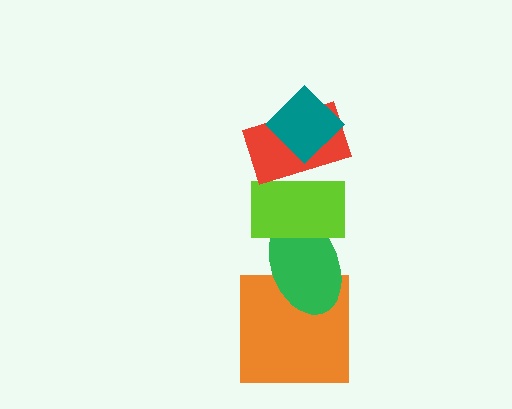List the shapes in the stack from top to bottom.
From top to bottom: the teal diamond, the red rectangle, the lime rectangle, the green ellipse, the orange square.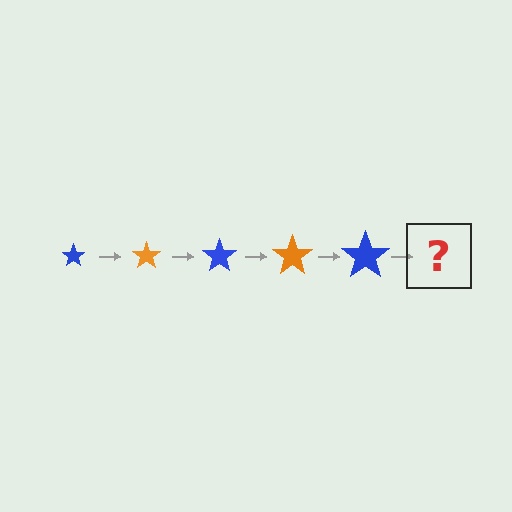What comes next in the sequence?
The next element should be an orange star, larger than the previous one.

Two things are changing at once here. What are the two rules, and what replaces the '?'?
The two rules are that the star grows larger each step and the color cycles through blue and orange. The '?' should be an orange star, larger than the previous one.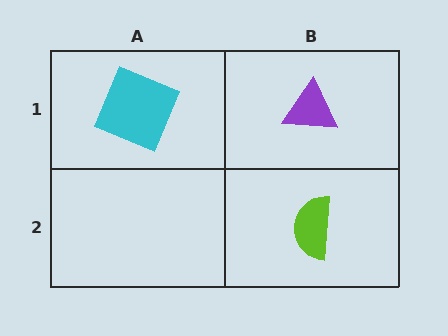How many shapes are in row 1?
2 shapes.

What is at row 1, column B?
A purple triangle.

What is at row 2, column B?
A lime semicircle.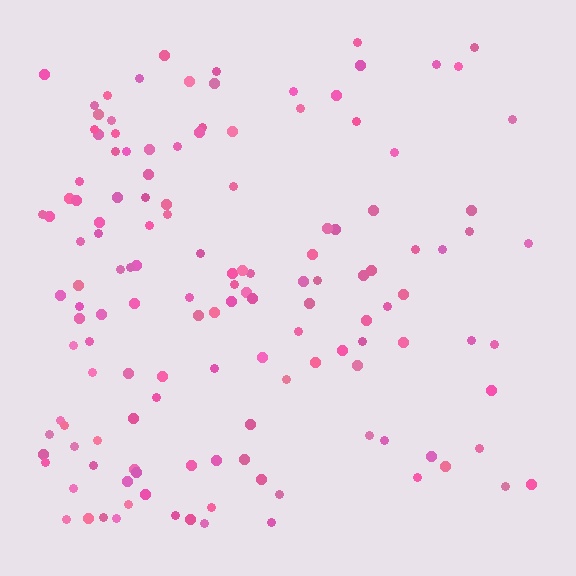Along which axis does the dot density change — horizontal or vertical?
Horizontal.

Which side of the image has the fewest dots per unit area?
The right.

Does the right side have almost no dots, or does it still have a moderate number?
Still a moderate number, just noticeably fewer than the left.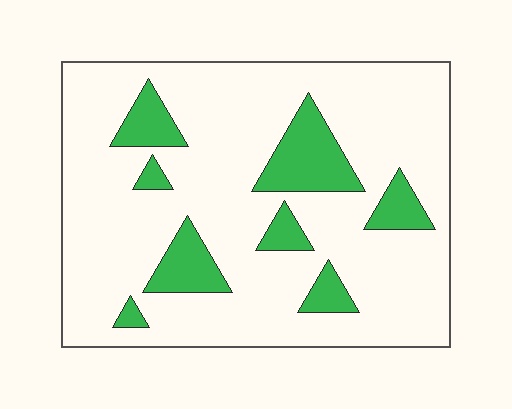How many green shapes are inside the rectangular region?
8.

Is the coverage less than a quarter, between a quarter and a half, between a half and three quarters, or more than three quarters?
Less than a quarter.